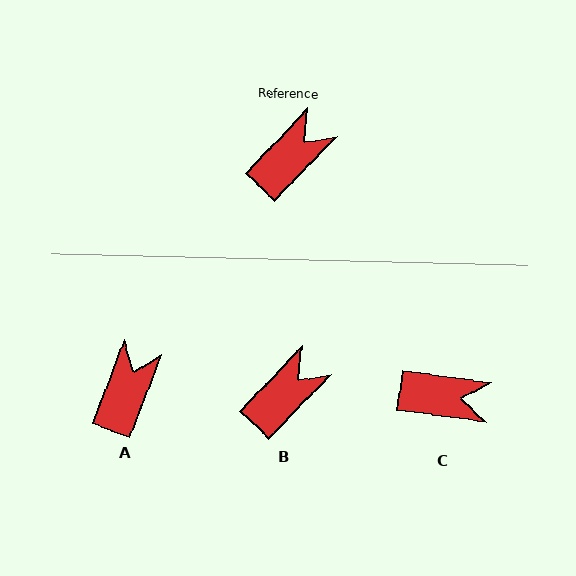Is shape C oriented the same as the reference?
No, it is off by about 54 degrees.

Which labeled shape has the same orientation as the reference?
B.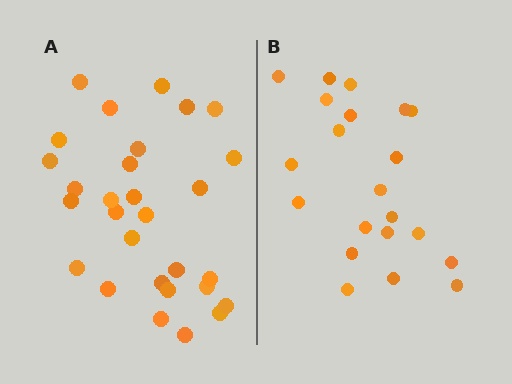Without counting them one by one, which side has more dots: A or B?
Region A (the left region) has more dots.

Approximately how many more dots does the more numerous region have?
Region A has roughly 8 or so more dots than region B.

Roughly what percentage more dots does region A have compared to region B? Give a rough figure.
About 40% more.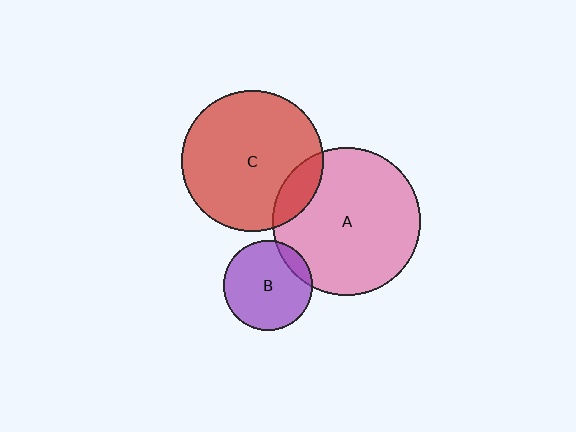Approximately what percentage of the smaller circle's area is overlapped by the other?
Approximately 10%.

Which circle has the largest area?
Circle A (pink).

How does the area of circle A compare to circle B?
Approximately 2.7 times.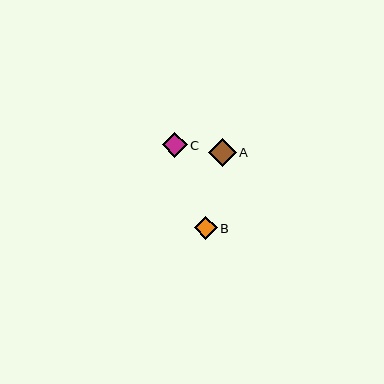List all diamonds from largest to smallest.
From largest to smallest: A, C, B.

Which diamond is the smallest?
Diamond B is the smallest with a size of approximately 23 pixels.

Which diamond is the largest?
Diamond A is the largest with a size of approximately 28 pixels.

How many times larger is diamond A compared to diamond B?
Diamond A is approximately 1.2 times the size of diamond B.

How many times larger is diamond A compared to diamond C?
Diamond A is approximately 1.1 times the size of diamond C.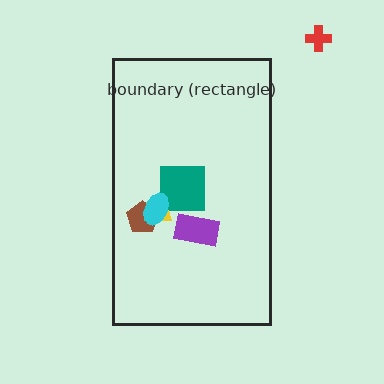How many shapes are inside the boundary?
5 inside, 1 outside.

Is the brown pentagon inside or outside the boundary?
Inside.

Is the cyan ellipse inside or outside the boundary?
Inside.